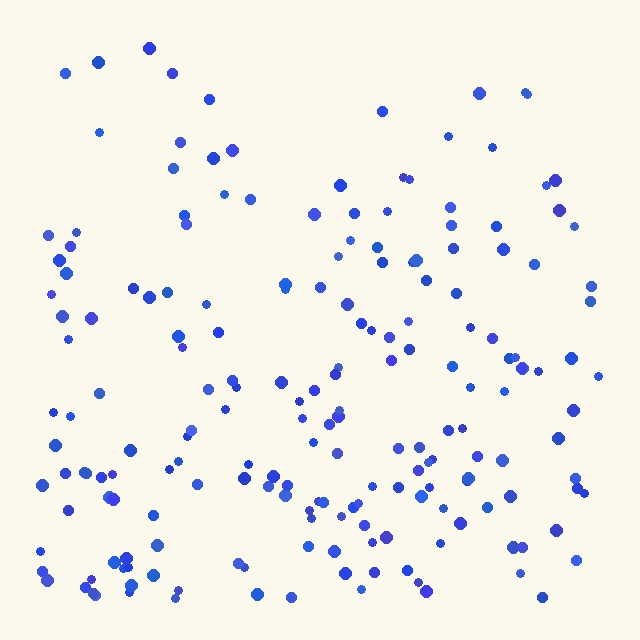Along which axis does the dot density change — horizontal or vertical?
Vertical.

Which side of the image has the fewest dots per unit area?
The top.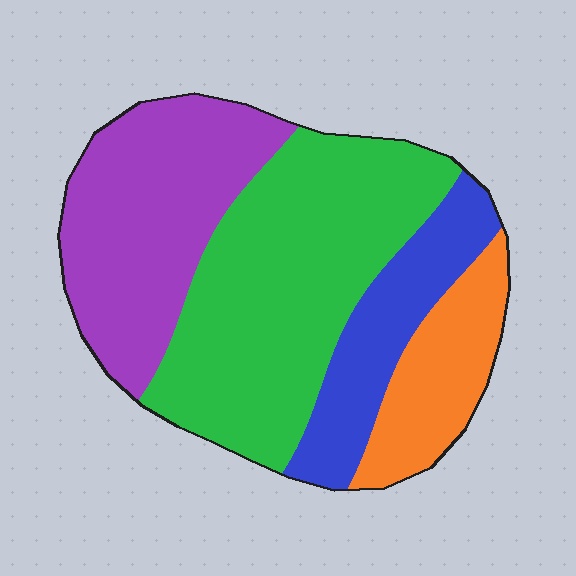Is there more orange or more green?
Green.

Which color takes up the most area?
Green, at roughly 40%.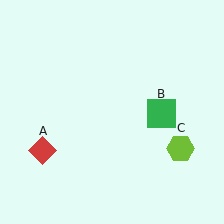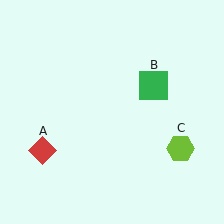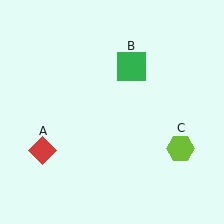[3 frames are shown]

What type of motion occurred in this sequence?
The green square (object B) rotated counterclockwise around the center of the scene.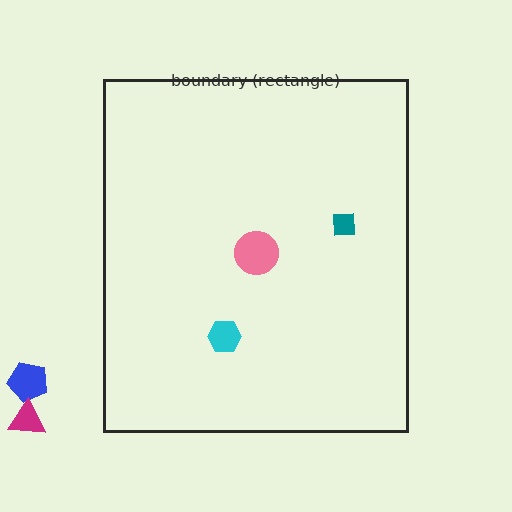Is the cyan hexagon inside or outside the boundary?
Inside.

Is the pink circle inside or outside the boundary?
Inside.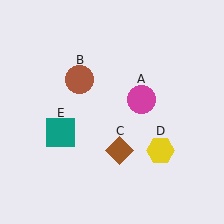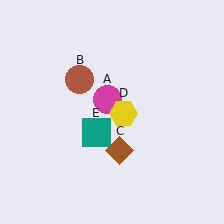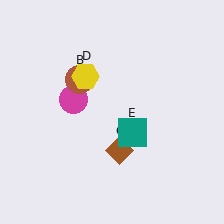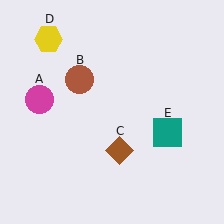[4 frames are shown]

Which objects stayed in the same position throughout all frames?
Brown circle (object B) and brown diamond (object C) remained stationary.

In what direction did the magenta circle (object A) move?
The magenta circle (object A) moved left.